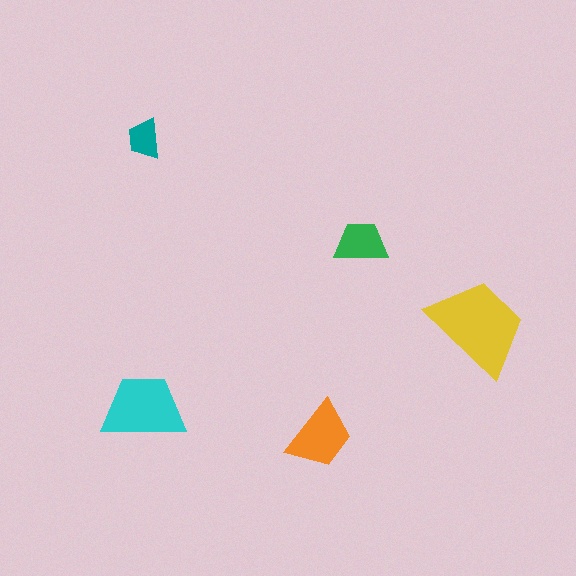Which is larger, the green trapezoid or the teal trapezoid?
The green one.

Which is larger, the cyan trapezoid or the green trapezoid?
The cyan one.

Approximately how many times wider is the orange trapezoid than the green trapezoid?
About 1.5 times wider.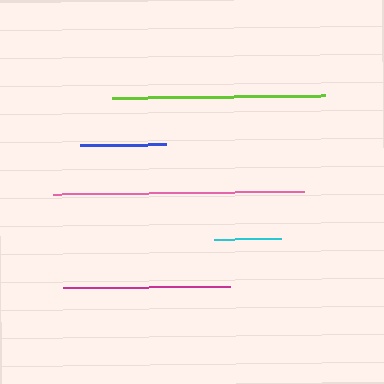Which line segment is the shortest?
The cyan line is the shortest at approximately 68 pixels.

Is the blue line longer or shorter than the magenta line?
The magenta line is longer than the blue line.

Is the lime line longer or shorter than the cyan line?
The lime line is longer than the cyan line.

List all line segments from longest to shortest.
From longest to shortest: pink, lime, magenta, blue, cyan.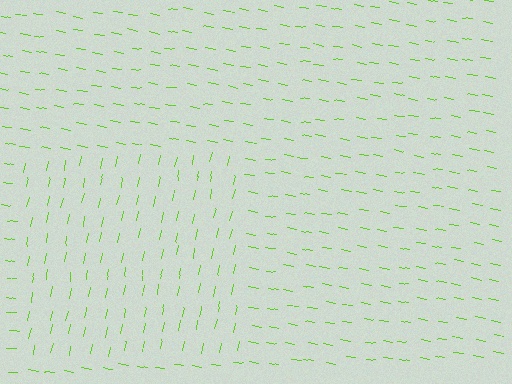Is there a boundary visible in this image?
Yes, there is a texture boundary formed by a change in line orientation.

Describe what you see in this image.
The image is filled with small lime line segments. A rectangle region in the image has lines oriented differently from the surrounding lines, creating a visible texture boundary.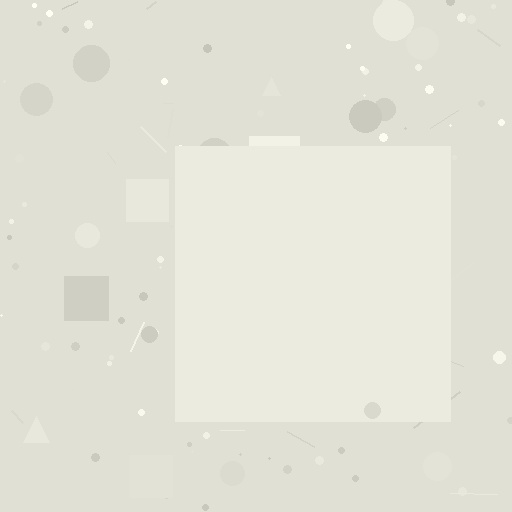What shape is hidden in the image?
A square is hidden in the image.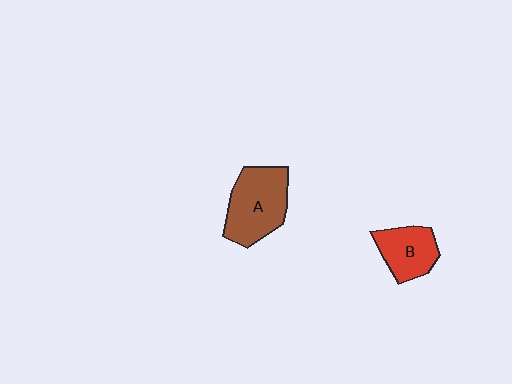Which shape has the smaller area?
Shape B (red).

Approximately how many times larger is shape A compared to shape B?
Approximately 1.5 times.